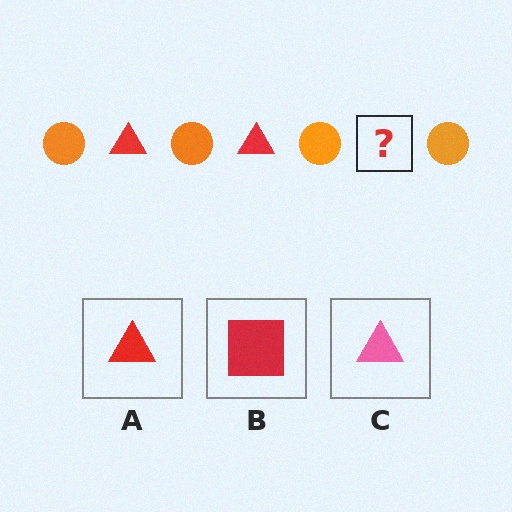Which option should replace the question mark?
Option A.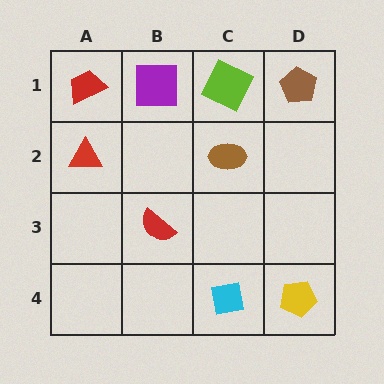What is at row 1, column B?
A purple square.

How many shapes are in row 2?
2 shapes.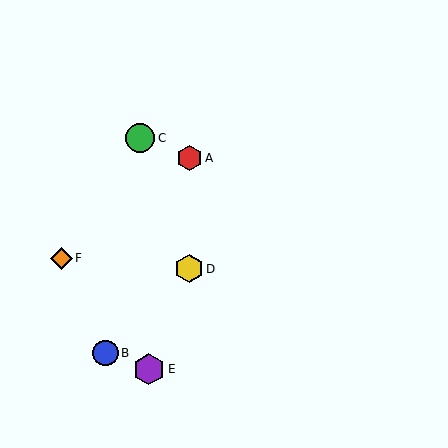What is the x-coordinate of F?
Object F is at x≈61.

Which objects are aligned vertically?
Objects A, D are aligned vertically.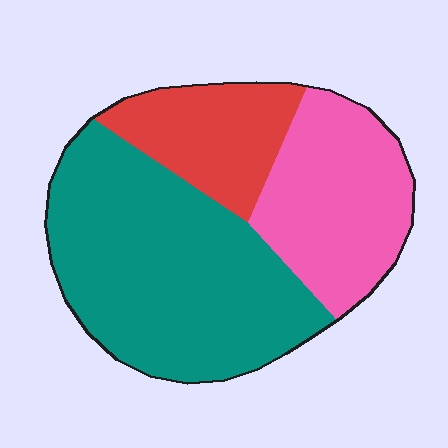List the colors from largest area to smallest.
From largest to smallest: teal, pink, red.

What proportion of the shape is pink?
Pink covers around 30% of the shape.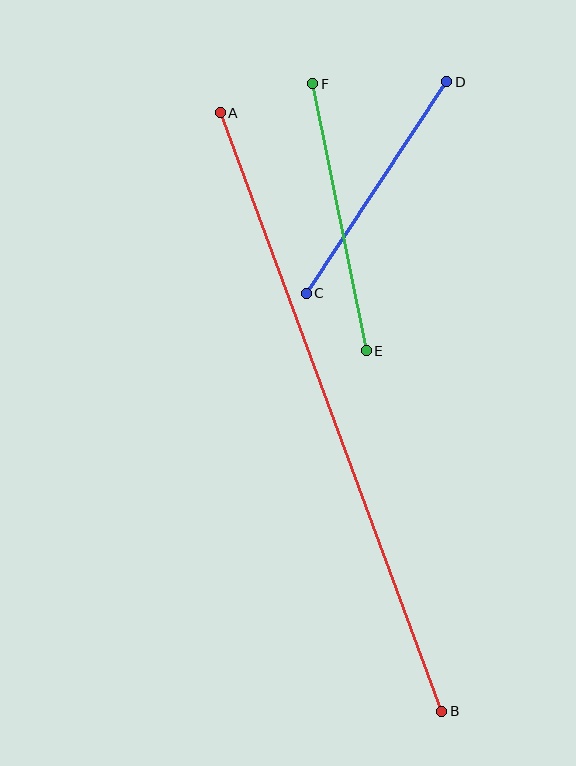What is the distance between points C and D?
The distance is approximately 254 pixels.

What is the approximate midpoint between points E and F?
The midpoint is at approximately (339, 217) pixels.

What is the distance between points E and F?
The distance is approximately 272 pixels.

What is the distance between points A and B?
The distance is approximately 638 pixels.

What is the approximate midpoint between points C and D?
The midpoint is at approximately (376, 188) pixels.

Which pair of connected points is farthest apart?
Points A and B are farthest apart.